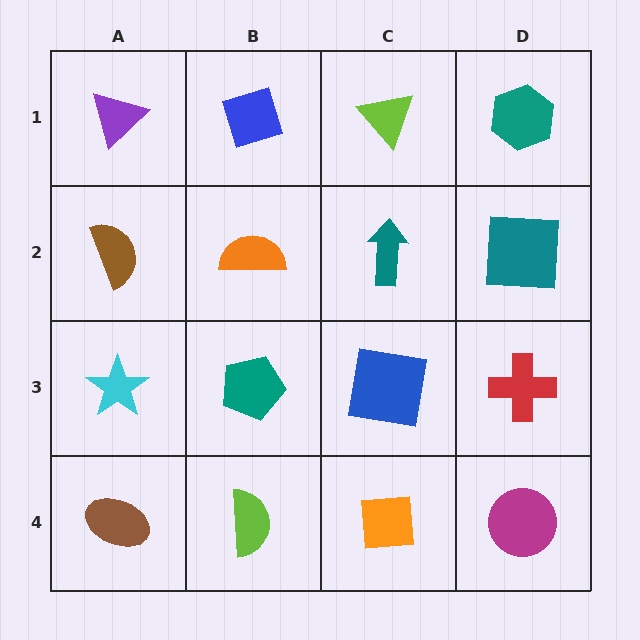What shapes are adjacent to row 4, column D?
A red cross (row 3, column D), an orange square (row 4, column C).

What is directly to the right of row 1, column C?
A teal hexagon.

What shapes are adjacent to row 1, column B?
An orange semicircle (row 2, column B), a purple triangle (row 1, column A), a lime triangle (row 1, column C).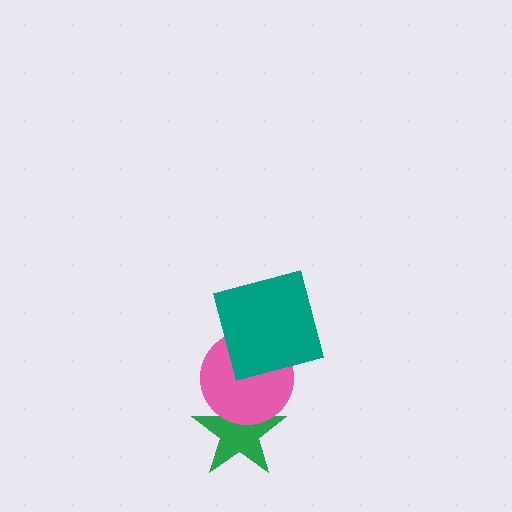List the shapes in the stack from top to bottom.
From top to bottom: the teal square, the pink circle, the green star.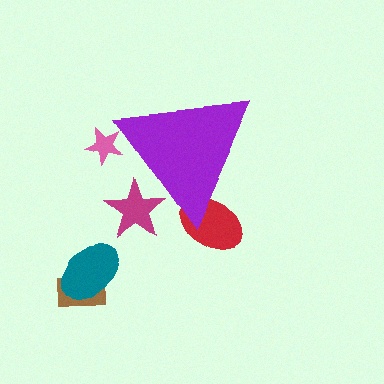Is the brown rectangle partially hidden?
No, the brown rectangle is fully visible.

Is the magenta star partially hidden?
Yes, the magenta star is partially hidden behind the purple triangle.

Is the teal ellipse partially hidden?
No, the teal ellipse is fully visible.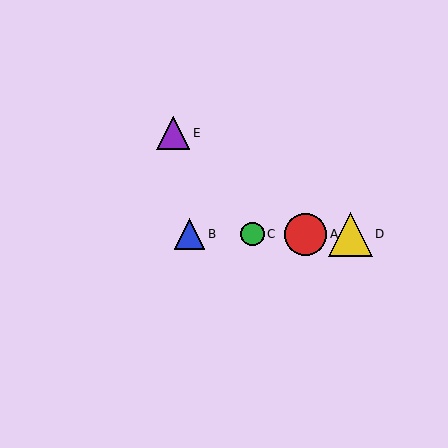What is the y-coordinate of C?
Object C is at y≈234.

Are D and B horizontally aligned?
Yes, both are at y≈234.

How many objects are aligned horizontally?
4 objects (A, B, C, D) are aligned horizontally.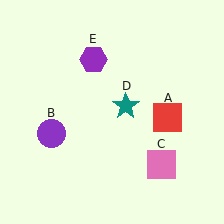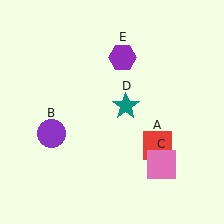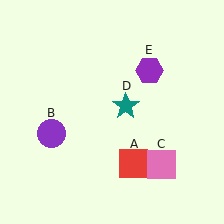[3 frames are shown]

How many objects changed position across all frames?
2 objects changed position: red square (object A), purple hexagon (object E).